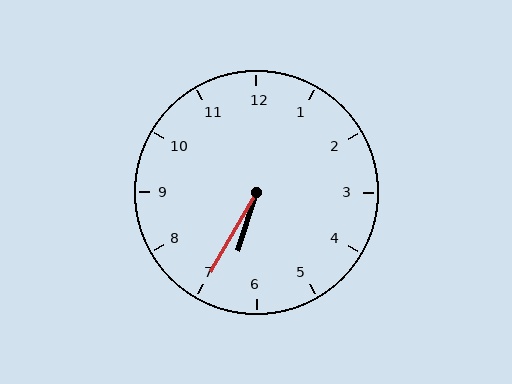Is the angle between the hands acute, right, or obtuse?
It is acute.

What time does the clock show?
6:35.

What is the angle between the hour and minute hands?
Approximately 12 degrees.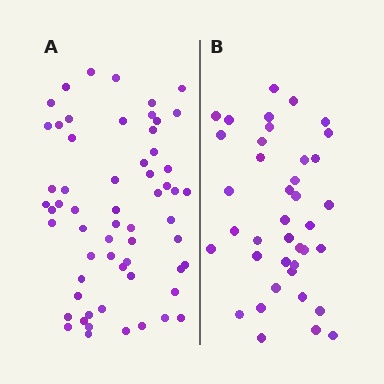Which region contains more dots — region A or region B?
Region A (the left region) has more dots.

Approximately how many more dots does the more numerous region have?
Region A has approximately 20 more dots than region B.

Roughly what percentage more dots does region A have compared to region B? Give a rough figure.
About 55% more.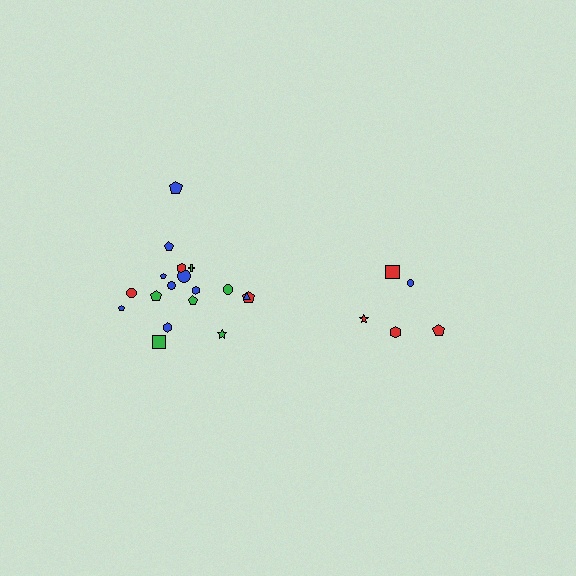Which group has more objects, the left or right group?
The left group.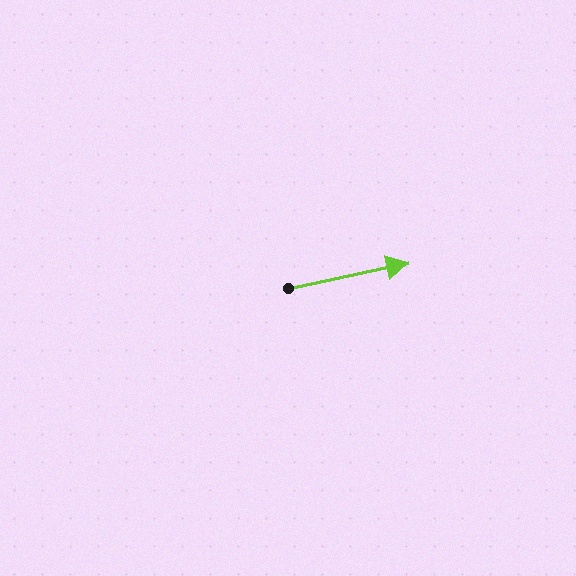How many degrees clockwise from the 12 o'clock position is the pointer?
Approximately 78 degrees.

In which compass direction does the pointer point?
East.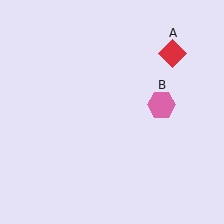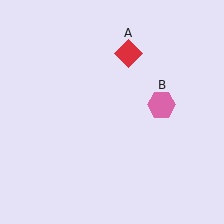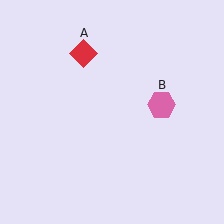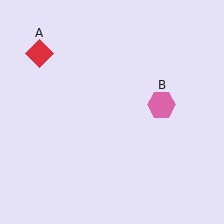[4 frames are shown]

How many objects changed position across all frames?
1 object changed position: red diamond (object A).